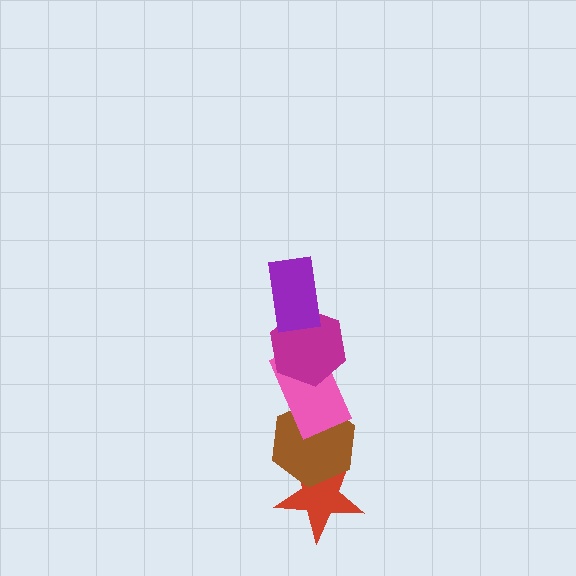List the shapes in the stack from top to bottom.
From top to bottom: the purple rectangle, the magenta hexagon, the pink rectangle, the brown hexagon, the red star.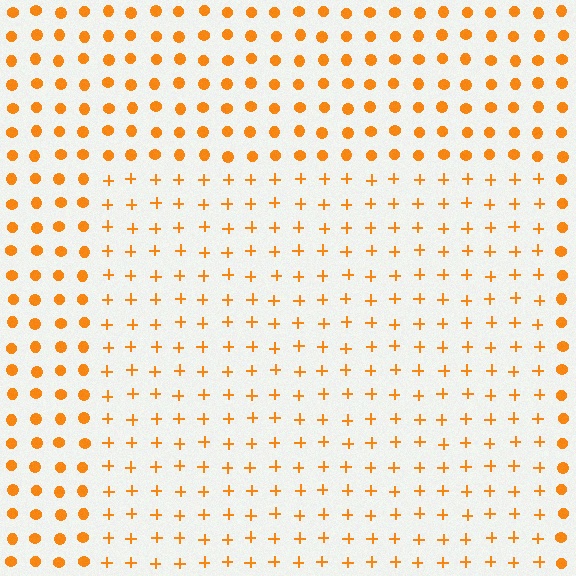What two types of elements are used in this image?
The image uses plus signs inside the rectangle region and circles outside it.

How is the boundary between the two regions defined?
The boundary is defined by a change in element shape: plus signs inside vs. circles outside. All elements share the same color and spacing.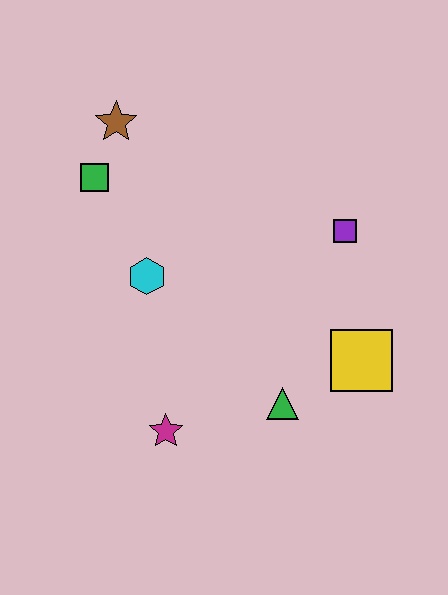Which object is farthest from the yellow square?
The brown star is farthest from the yellow square.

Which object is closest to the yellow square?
The green triangle is closest to the yellow square.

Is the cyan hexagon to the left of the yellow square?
Yes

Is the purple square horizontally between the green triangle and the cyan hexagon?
No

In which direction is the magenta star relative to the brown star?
The magenta star is below the brown star.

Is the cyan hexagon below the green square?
Yes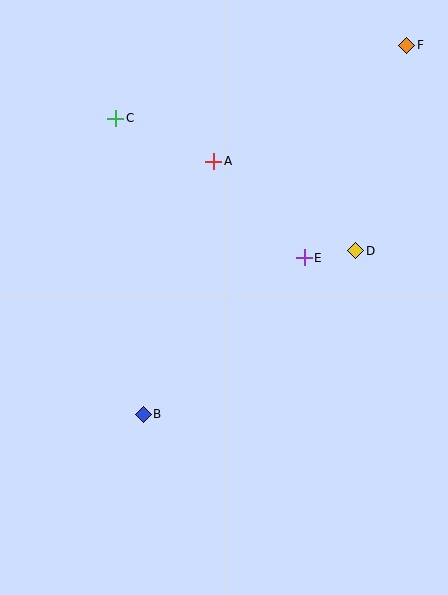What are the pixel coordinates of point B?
Point B is at (143, 414).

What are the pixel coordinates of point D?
Point D is at (356, 251).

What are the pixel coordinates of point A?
Point A is at (214, 161).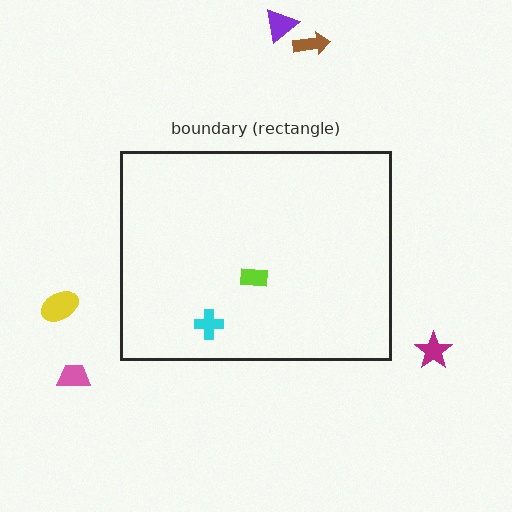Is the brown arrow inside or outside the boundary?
Outside.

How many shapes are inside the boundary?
2 inside, 5 outside.